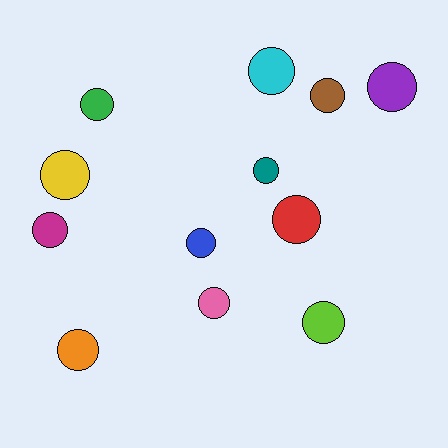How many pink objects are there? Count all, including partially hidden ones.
There is 1 pink object.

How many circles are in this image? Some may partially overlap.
There are 12 circles.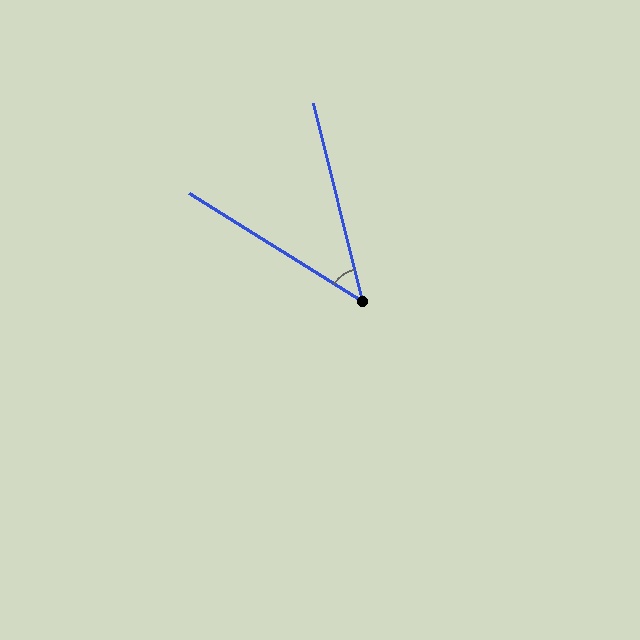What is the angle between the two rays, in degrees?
Approximately 44 degrees.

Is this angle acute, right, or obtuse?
It is acute.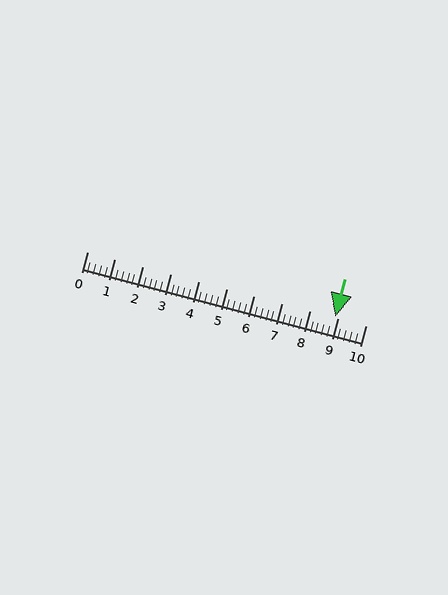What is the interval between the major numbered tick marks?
The major tick marks are spaced 1 units apart.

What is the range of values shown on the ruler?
The ruler shows values from 0 to 10.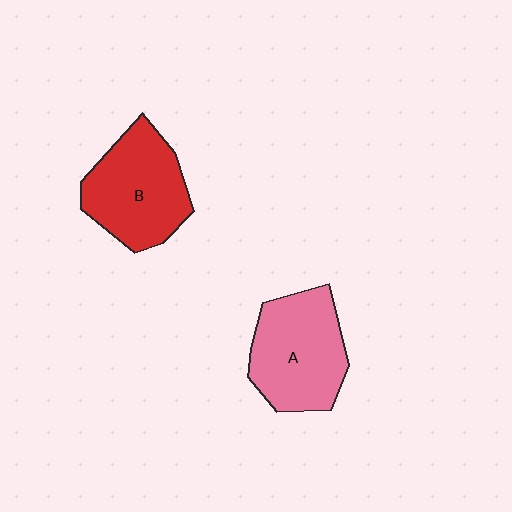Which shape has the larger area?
Shape A (pink).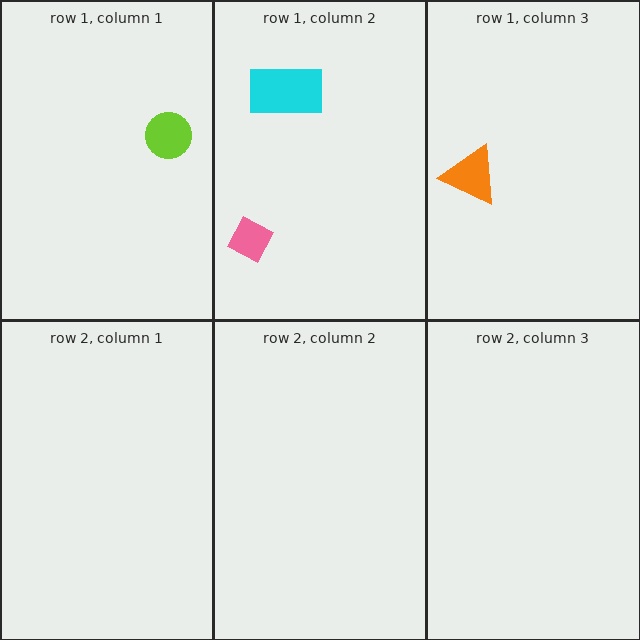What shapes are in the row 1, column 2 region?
The cyan rectangle, the pink diamond.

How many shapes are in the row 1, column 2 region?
2.